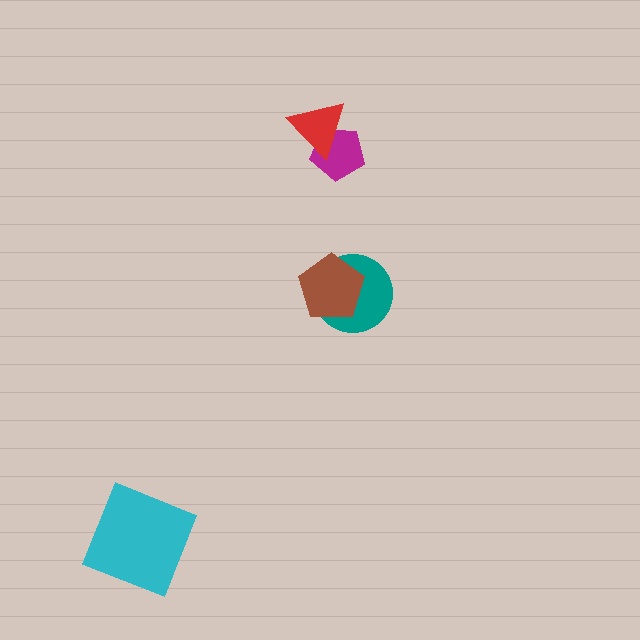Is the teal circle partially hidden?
Yes, it is partially covered by another shape.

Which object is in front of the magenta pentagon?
The red triangle is in front of the magenta pentagon.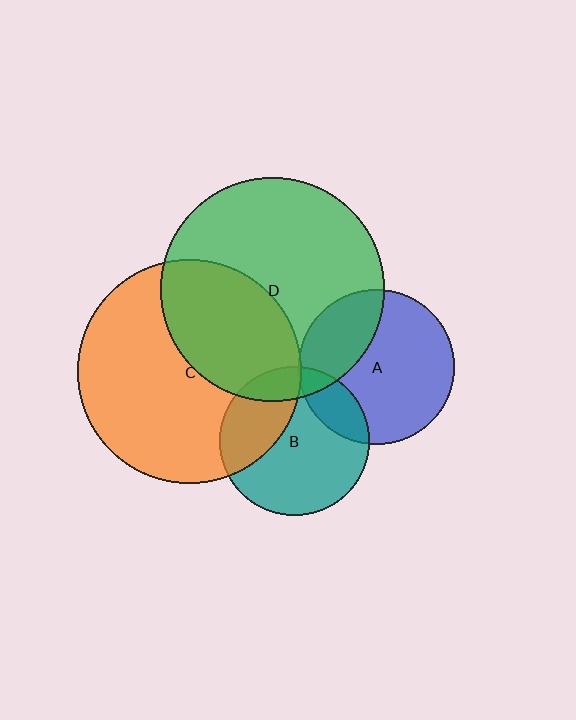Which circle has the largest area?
Circle C (orange).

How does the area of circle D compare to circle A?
Approximately 2.1 times.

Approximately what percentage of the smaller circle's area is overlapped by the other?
Approximately 30%.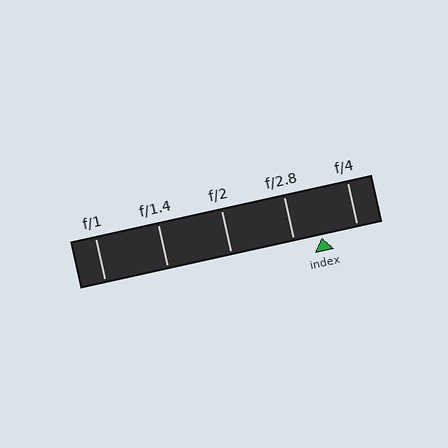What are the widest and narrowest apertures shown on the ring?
The widest aperture shown is f/1 and the narrowest is f/4.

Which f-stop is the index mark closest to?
The index mark is closest to f/2.8.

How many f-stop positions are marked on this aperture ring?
There are 5 f-stop positions marked.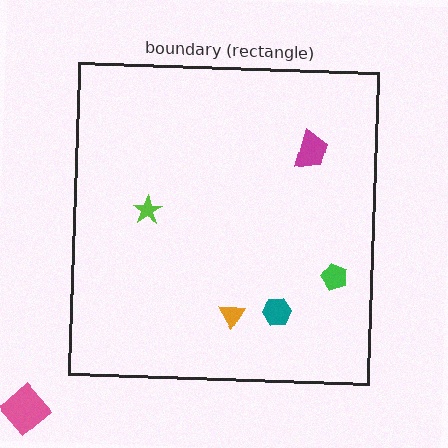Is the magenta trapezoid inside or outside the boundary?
Inside.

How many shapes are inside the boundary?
5 inside, 1 outside.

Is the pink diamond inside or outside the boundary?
Outside.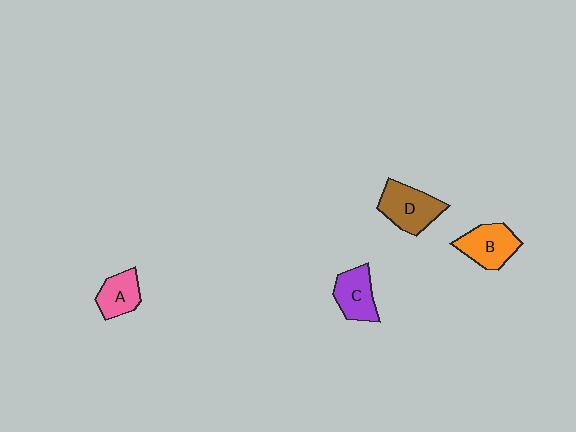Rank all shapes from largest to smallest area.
From largest to smallest: D (brown), B (orange), C (purple), A (pink).